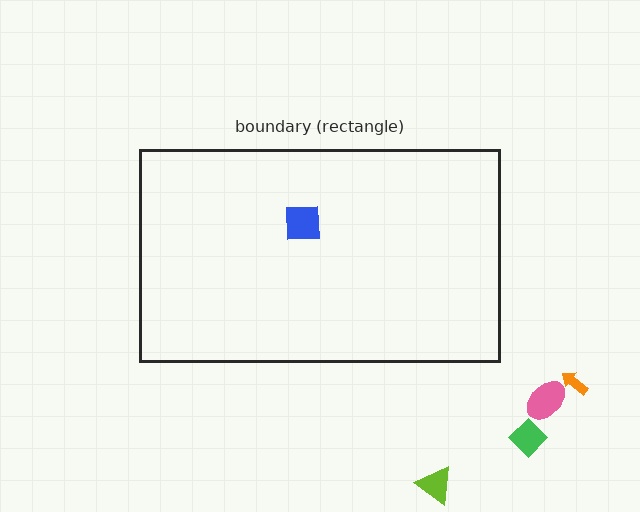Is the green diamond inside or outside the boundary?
Outside.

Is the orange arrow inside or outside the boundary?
Outside.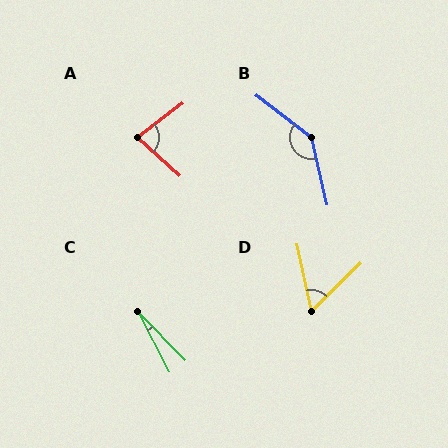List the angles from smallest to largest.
C (17°), D (58°), A (79°), B (140°).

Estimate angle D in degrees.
Approximately 58 degrees.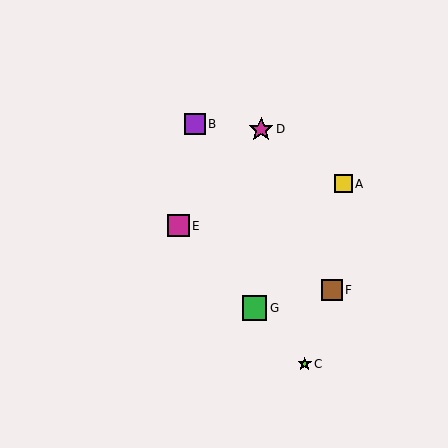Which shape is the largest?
The green square (labeled G) is the largest.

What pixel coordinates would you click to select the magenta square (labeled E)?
Click at (178, 226) to select the magenta square E.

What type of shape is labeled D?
Shape D is a magenta star.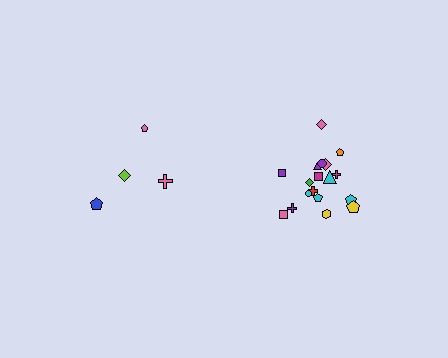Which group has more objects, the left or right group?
The right group.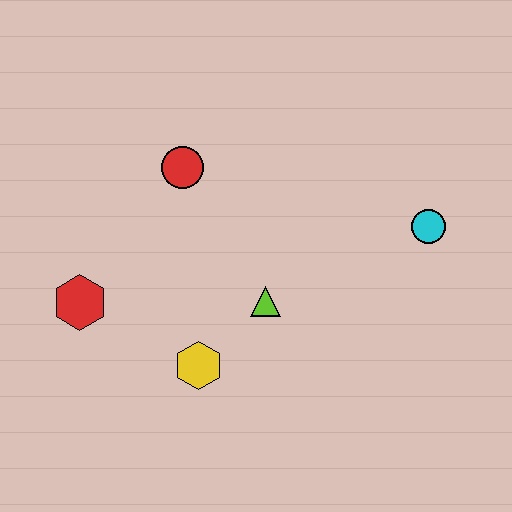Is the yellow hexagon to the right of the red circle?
Yes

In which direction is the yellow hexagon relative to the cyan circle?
The yellow hexagon is to the left of the cyan circle.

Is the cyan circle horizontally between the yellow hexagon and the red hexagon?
No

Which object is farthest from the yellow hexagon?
The cyan circle is farthest from the yellow hexagon.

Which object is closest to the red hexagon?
The yellow hexagon is closest to the red hexagon.